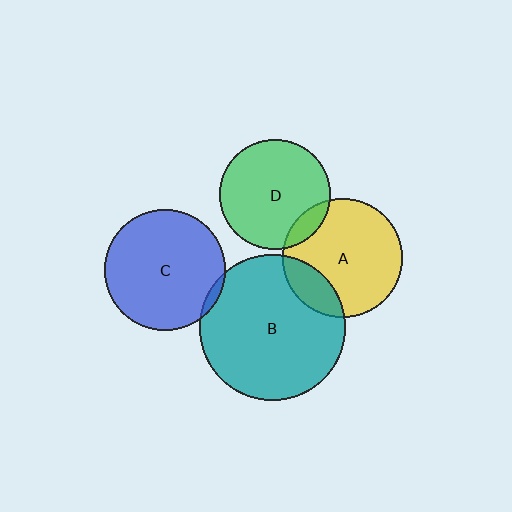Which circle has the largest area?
Circle B (teal).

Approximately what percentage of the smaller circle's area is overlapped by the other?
Approximately 20%.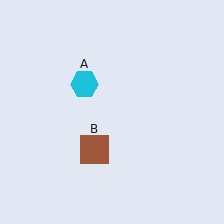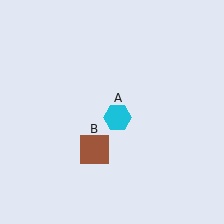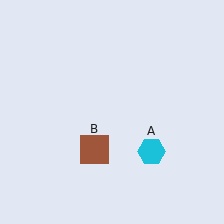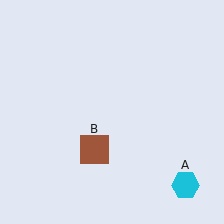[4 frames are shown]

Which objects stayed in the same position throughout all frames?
Brown square (object B) remained stationary.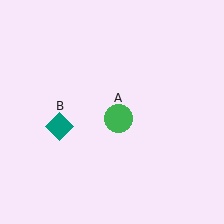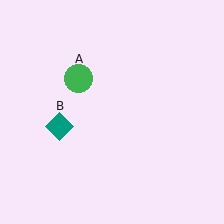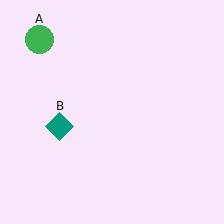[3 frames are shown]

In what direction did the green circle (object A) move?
The green circle (object A) moved up and to the left.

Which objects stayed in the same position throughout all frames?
Teal diamond (object B) remained stationary.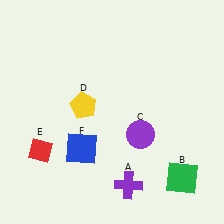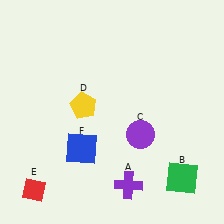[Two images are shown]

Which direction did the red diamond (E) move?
The red diamond (E) moved down.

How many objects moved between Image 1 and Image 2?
1 object moved between the two images.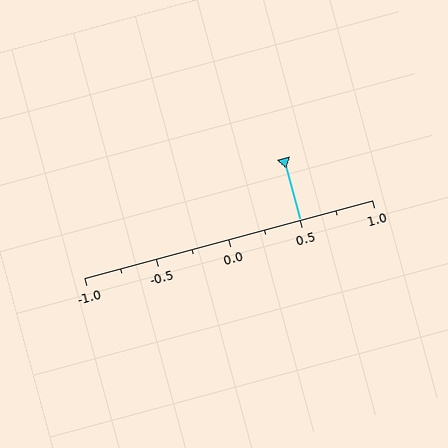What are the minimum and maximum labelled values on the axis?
The axis runs from -1.0 to 1.0.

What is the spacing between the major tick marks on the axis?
The major ticks are spaced 0.5 apart.